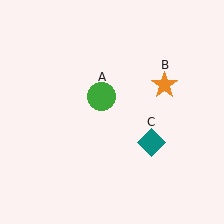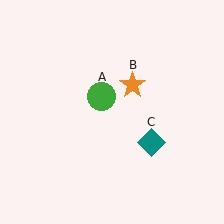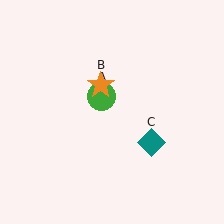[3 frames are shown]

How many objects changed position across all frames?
1 object changed position: orange star (object B).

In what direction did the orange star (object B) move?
The orange star (object B) moved left.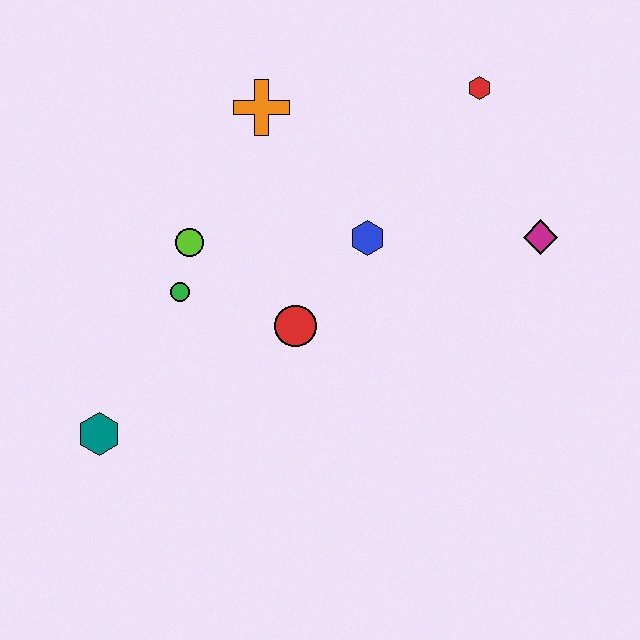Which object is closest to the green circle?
The lime circle is closest to the green circle.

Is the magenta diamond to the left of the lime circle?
No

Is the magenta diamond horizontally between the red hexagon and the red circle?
No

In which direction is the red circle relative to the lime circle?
The red circle is to the right of the lime circle.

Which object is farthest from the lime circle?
The magenta diamond is farthest from the lime circle.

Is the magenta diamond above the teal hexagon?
Yes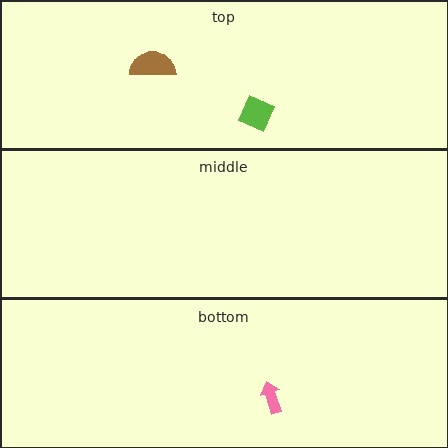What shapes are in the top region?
The lime diamond, the brown semicircle.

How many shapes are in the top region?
2.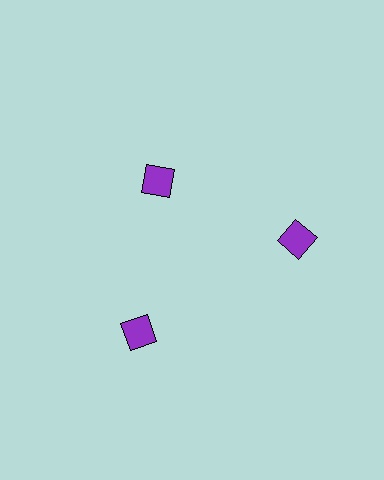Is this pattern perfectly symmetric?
No. The 3 purple diamonds are arranged in a ring, but one element near the 11 o'clock position is pulled inward toward the center, breaking the 3-fold rotational symmetry.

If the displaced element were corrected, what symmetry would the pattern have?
It would have 3-fold rotational symmetry — the pattern would map onto itself every 120 degrees.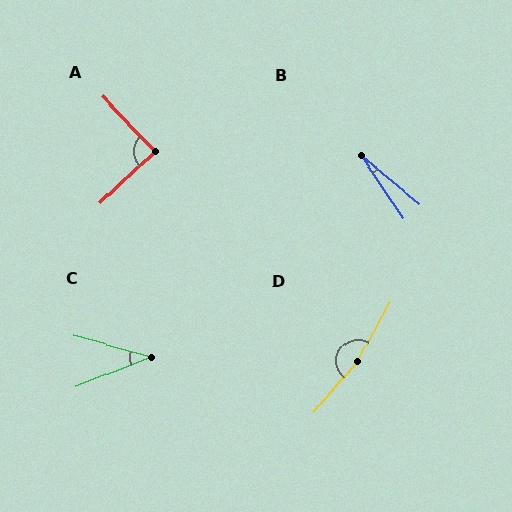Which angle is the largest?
D, at approximately 169 degrees.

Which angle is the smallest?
B, at approximately 17 degrees.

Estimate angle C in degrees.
Approximately 36 degrees.